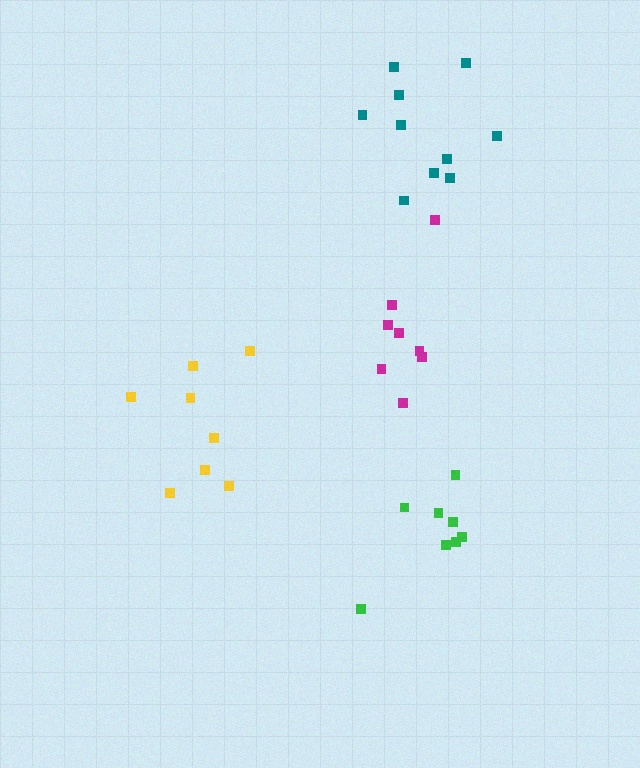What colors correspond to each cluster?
The clusters are colored: yellow, teal, green, magenta.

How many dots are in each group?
Group 1: 8 dots, Group 2: 10 dots, Group 3: 8 dots, Group 4: 8 dots (34 total).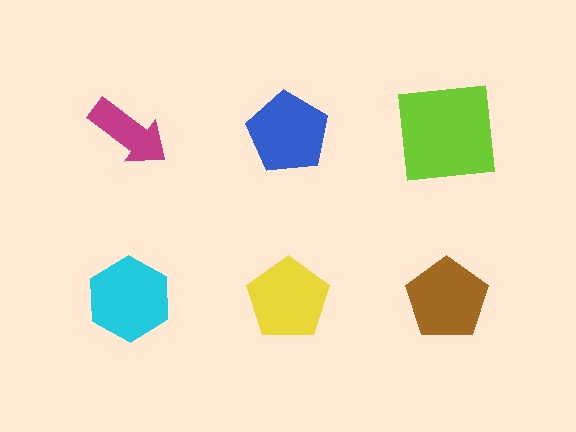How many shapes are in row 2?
3 shapes.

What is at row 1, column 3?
A lime square.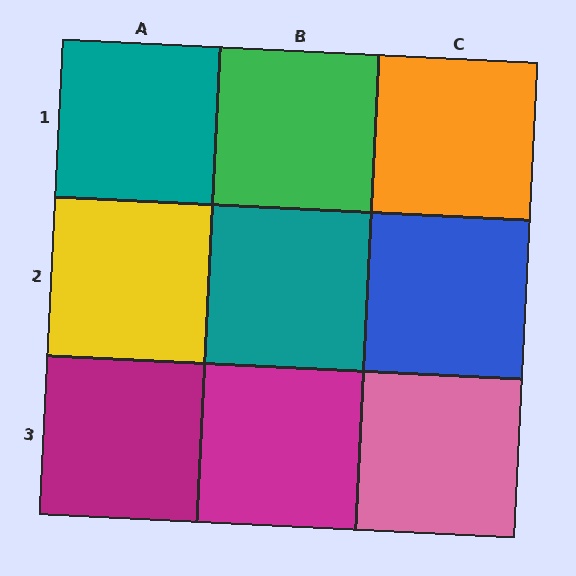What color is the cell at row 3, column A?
Magenta.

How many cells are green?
1 cell is green.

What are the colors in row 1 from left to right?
Teal, green, orange.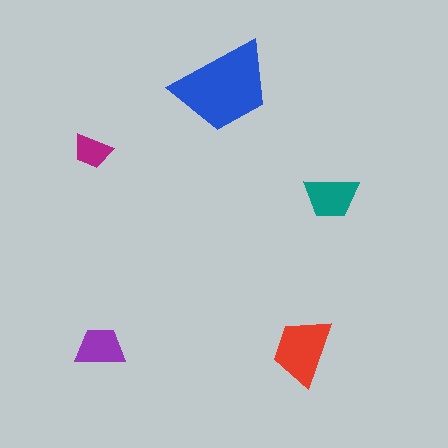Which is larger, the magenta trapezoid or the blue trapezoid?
The blue one.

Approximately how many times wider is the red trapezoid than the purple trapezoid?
About 1.5 times wider.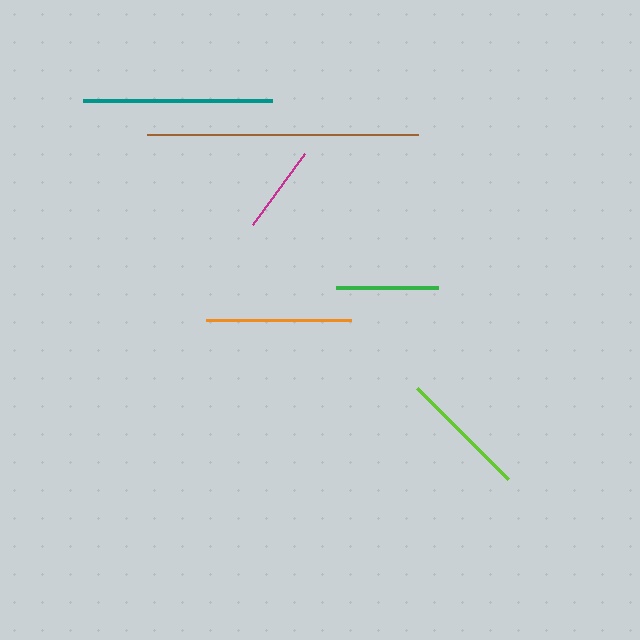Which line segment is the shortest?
The magenta line is the shortest at approximately 89 pixels.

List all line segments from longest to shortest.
From longest to shortest: brown, teal, orange, lime, green, magenta.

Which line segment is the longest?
The brown line is the longest at approximately 272 pixels.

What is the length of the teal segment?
The teal segment is approximately 188 pixels long.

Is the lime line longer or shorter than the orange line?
The orange line is longer than the lime line.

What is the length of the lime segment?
The lime segment is approximately 129 pixels long.